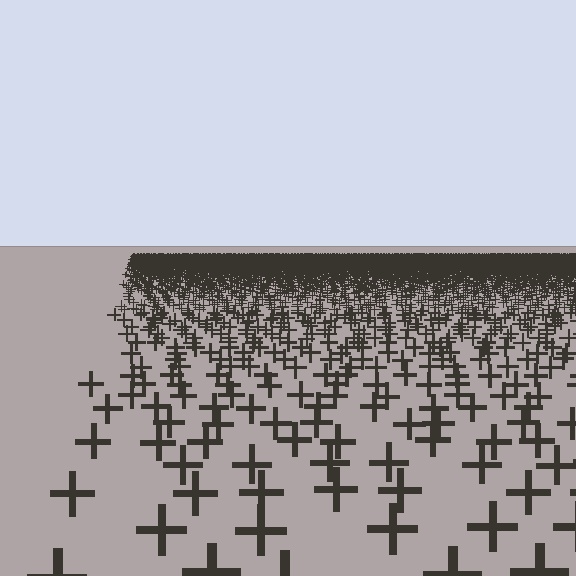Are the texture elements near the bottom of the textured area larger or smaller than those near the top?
Larger. Near the bottom, elements are closer to the viewer and appear at a bigger on-screen size.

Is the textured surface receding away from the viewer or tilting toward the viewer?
The surface is receding away from the viewer. Texture elements get smaller and denser toward the top.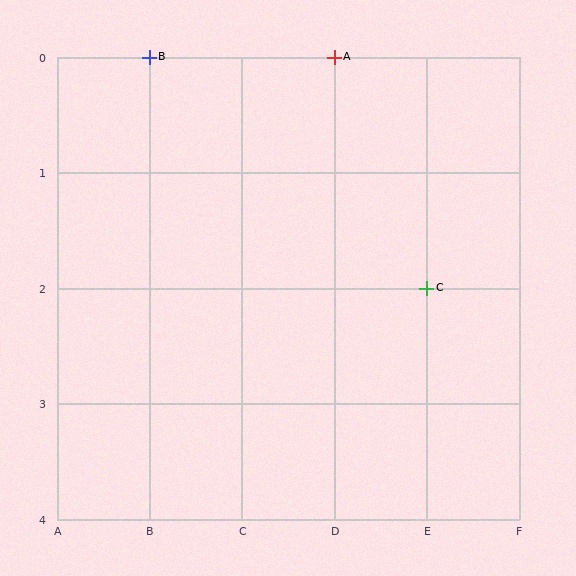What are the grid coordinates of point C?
Point C is at grid coordinates (E, 2).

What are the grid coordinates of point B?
Point B is at grid coordinates (B, 0).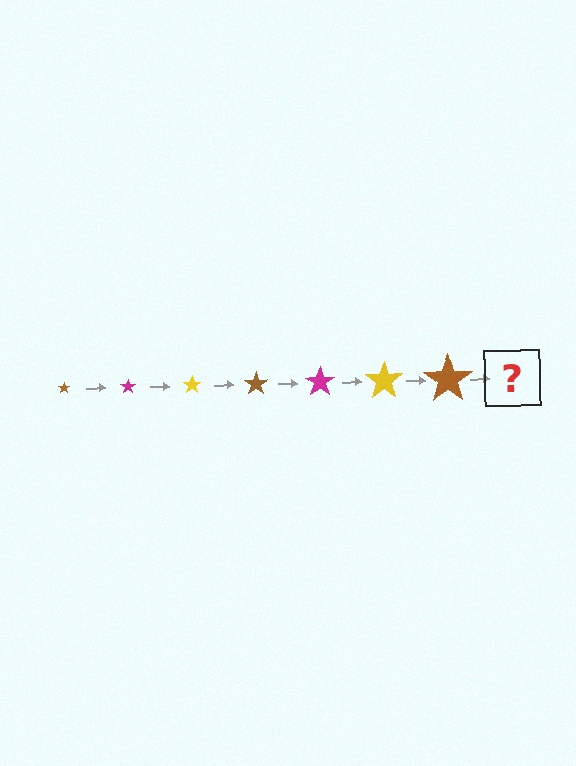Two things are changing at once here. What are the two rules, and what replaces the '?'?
The two rules are that the star grows larger each step and the color cycles through brown, magenta, and yellow. The '?' should be a magenta star, larger than the previous one.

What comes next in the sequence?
The next element should be a magenta star, larger than the previous one.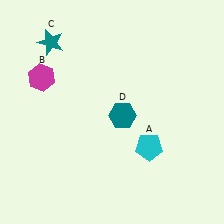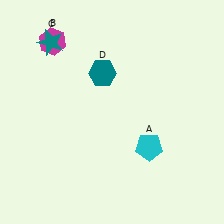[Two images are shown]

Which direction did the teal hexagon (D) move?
The teal hexagon (D) moved up.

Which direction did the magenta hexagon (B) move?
The magenta hexagon (B) moved up.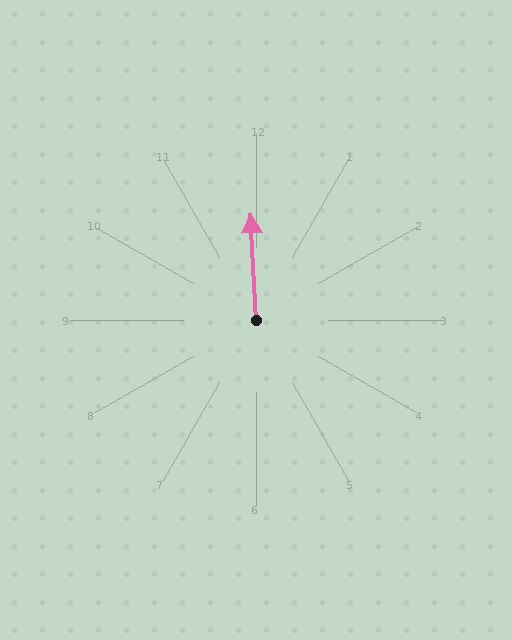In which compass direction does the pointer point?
North.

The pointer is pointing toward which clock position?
Roughly 12 o'clock.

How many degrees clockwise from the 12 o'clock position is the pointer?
Approximately 357 degrees.